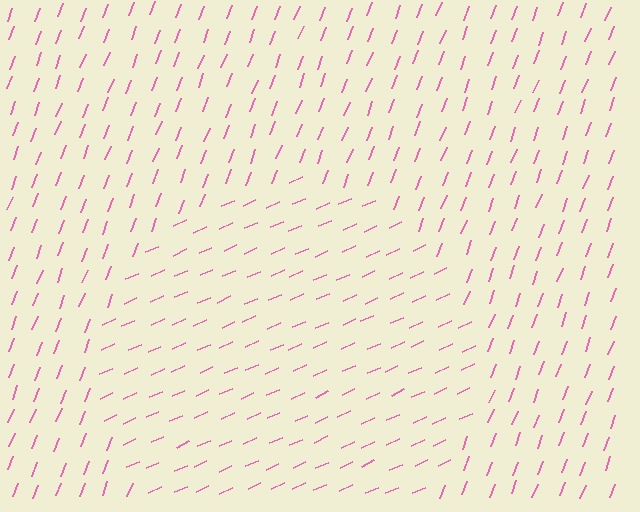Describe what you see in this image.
The image is filled with small pink line segments. A circle region in the image has lines oriented differently from the surrounding lines, creating a visible texture boundary.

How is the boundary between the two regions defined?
The boundary is defined purely by a change in line orientation (approximately 45 degrees difference). All lines are the same color and thickness.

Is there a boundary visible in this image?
Yes, there is a texture boundary formed by a change in line orientation.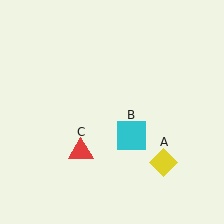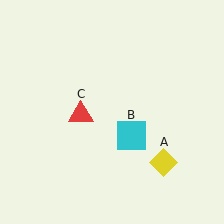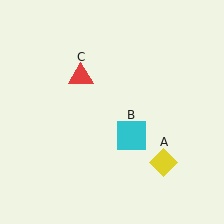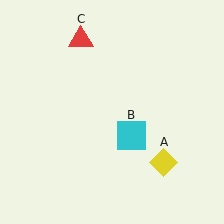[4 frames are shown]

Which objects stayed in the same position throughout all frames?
Yellow diamond (object A) and cyan square (object B) remained stationary.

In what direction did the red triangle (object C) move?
The red triangle (object C) moved up.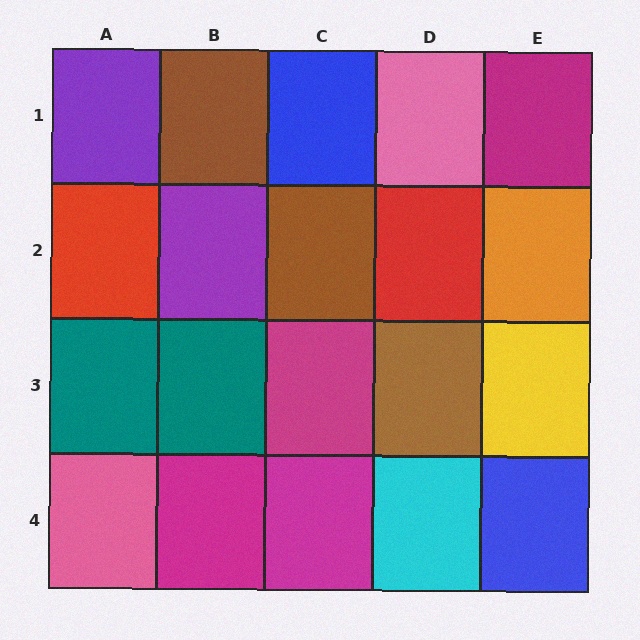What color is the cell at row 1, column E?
Magenta.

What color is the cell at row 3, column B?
Teal.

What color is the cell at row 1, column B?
Brown.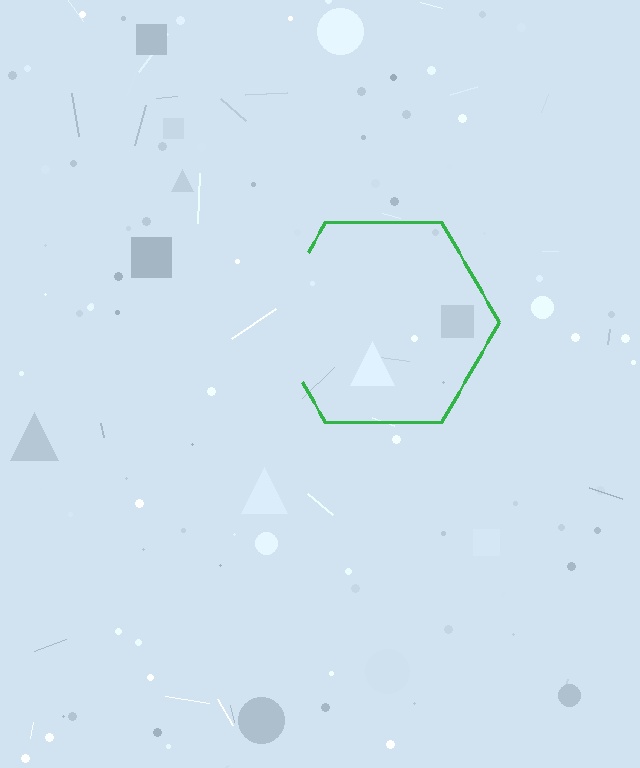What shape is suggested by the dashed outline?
The dashed outline suggests a hexagon.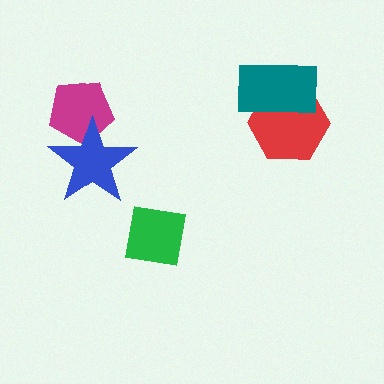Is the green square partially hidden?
No, no other shape covers it.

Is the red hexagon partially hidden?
Yes, it is partially covered by another shape.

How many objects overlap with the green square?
0 objects overlap with the green square.